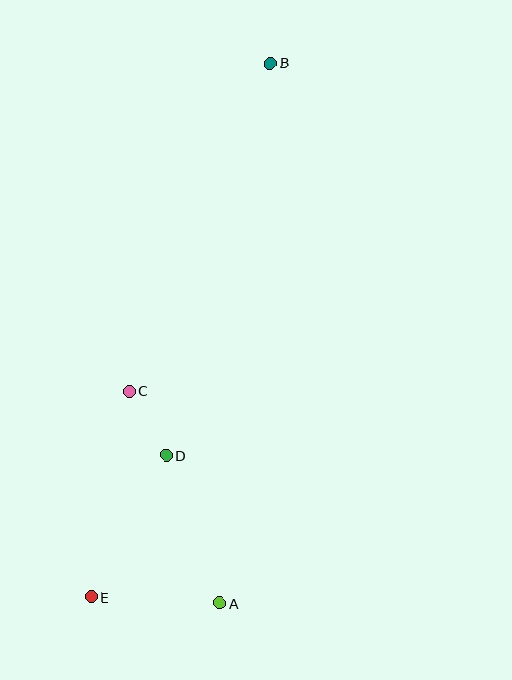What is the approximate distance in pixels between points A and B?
The distance between A and B is approximately 542 pixels.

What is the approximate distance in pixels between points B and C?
The distance between B and C is approximately 357 pixels.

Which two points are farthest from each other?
Points B and E are farthest from each other.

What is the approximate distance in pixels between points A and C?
The distance between A and C is approximately 230 pixels.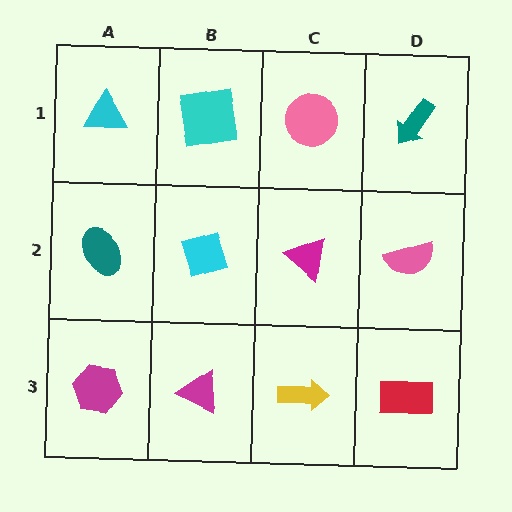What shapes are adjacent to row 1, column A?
A teal ellipse (row 2, column A), a cyan square (row 1, column B).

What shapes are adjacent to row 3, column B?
A cyan diamond (row 2, column B), a magenta hexagon (row 3, column A), a yellow arrow (row 3, column C).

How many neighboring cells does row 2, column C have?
4.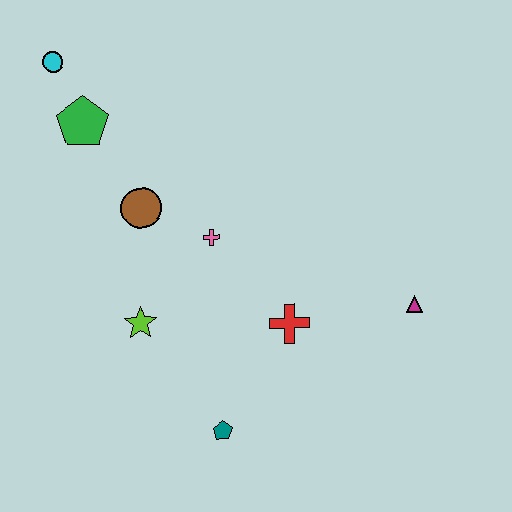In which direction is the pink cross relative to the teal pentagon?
The pink cross is above the teal pentagon.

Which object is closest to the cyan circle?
The green pentagon is closest to the cyan circle.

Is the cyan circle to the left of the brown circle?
Yes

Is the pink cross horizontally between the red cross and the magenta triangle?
No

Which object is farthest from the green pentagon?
The magenta triangle is farthest from the green pentagon.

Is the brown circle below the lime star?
No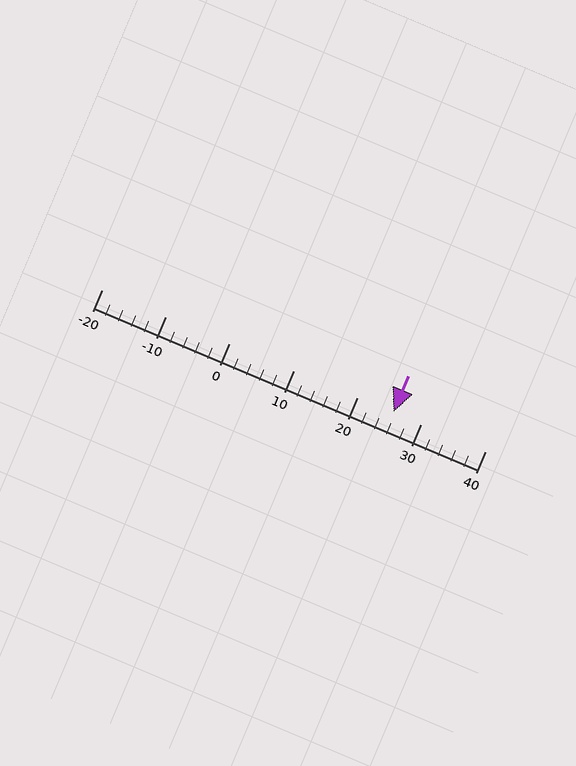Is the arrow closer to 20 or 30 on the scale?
The arrow is closer to 30.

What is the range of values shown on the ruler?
The ruler shows values from -20 to 40.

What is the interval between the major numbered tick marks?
The major tick marks are spaced 10 units apart.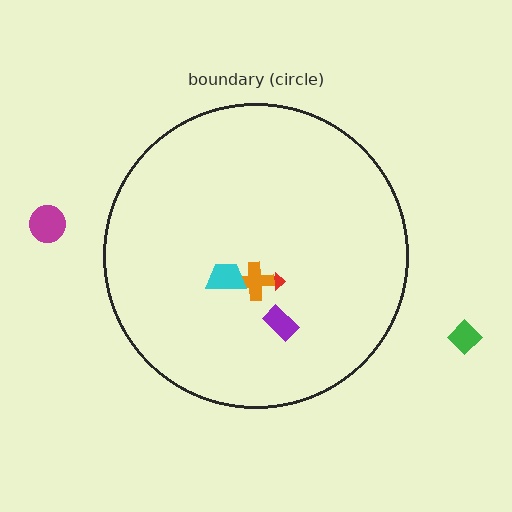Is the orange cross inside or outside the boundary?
Inside.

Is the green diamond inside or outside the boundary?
Outside.